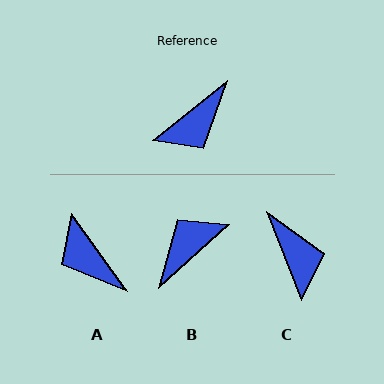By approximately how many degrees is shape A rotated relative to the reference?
Approximately 93 degrees clockwise.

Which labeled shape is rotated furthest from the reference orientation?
B, about 176 degrees away.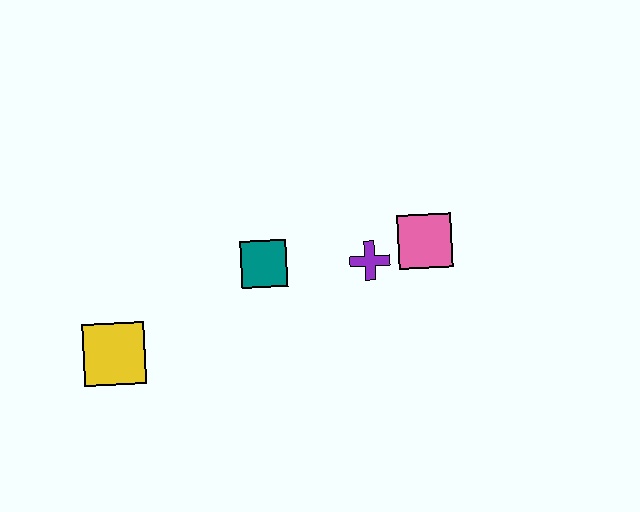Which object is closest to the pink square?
The purple cross is closest to the pink square.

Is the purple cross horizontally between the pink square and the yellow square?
Yes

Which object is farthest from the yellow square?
The pink square is farthest from the yellow square.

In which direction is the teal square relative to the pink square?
The teal square is to the left of the pink square.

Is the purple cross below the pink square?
Yes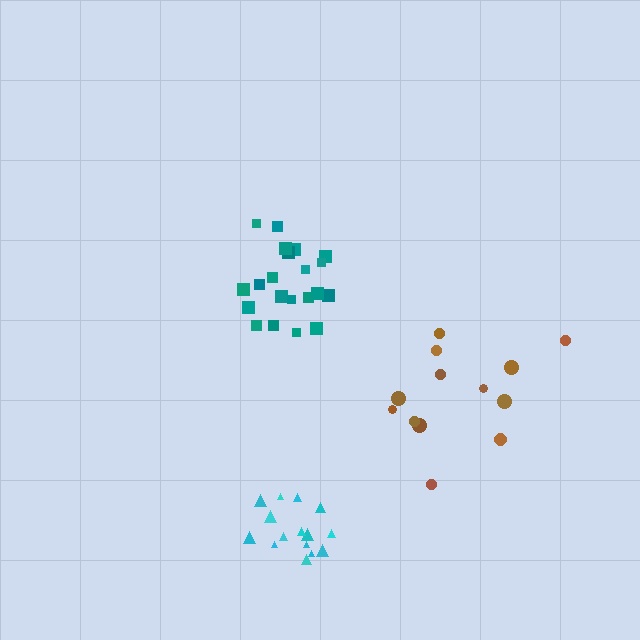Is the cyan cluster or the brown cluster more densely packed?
Cyan.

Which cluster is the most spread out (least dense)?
Brown.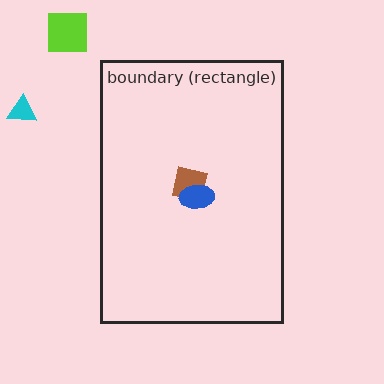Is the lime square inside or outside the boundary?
Outside.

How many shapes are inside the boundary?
2 inside, 2 outside.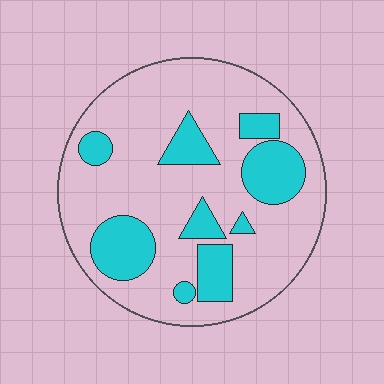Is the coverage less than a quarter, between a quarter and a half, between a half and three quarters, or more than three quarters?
Between a quarter and a half.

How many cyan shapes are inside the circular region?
9.